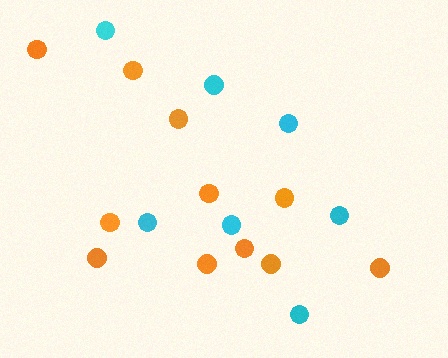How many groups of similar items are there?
There are 2 groups: one group of cyan circles (7) and one group of orange circles (11).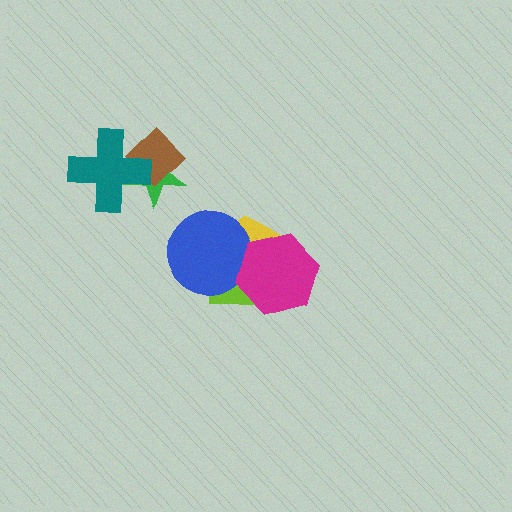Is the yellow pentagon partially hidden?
Yes, it is partially covered by another shape.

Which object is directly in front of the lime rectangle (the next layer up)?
The blue circle is directly in front of the lime rectangle.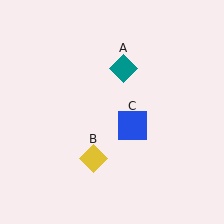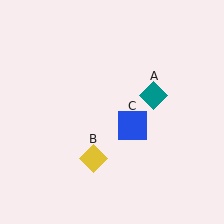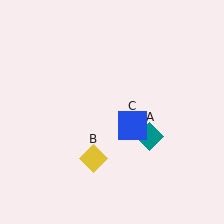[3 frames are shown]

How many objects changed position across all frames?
1 object changed position: teal diamond (object A).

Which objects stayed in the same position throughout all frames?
Yellow diamond (object B) and blue square (object C) remained stationary.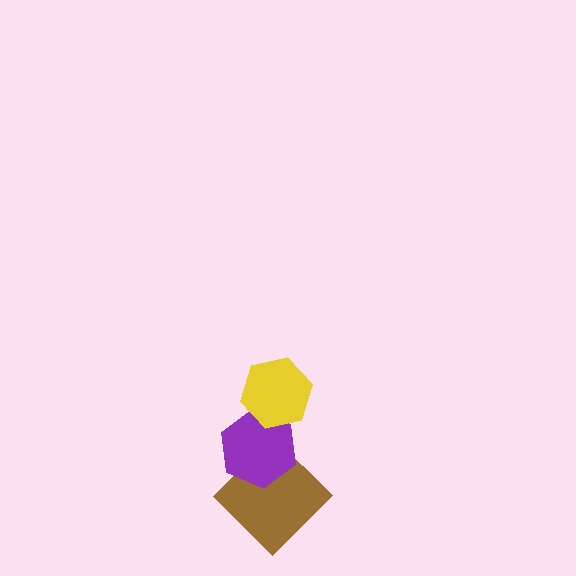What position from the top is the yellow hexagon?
The yellow hexagon is 1st from the top.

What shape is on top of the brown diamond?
The purple hexagon is on top of the brown diamond.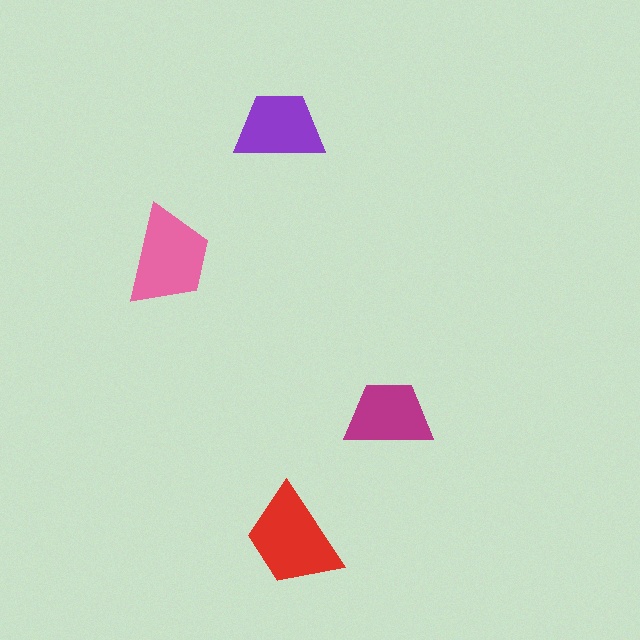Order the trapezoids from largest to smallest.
the red one, the pink one, the purple one, the magenta one.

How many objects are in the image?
There are 4 objects in the image.